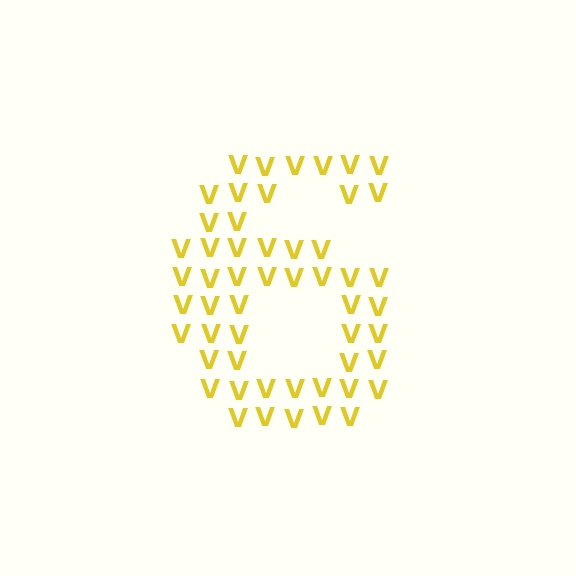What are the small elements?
The small elements are letter V's.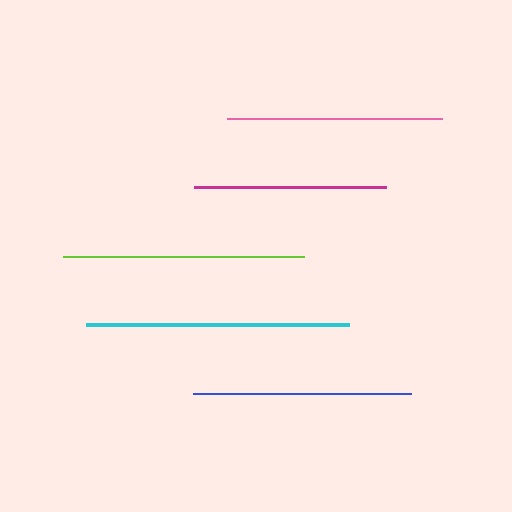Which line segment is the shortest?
The magenta line is the shortest at approximately 191 pixels.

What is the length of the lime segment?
The lime segment is approximately 242 pixels long.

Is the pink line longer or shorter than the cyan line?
The cyan line is longer than the pink line.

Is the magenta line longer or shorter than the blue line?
The blue line is longer than the magenta line.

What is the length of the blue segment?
The blue segment is approximately 217 pixels long.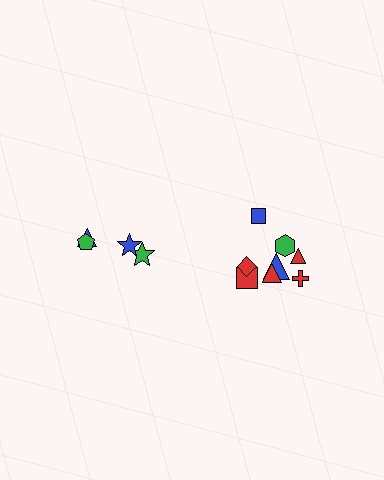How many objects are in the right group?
There are 8 objects.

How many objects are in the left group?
There are 4 objects.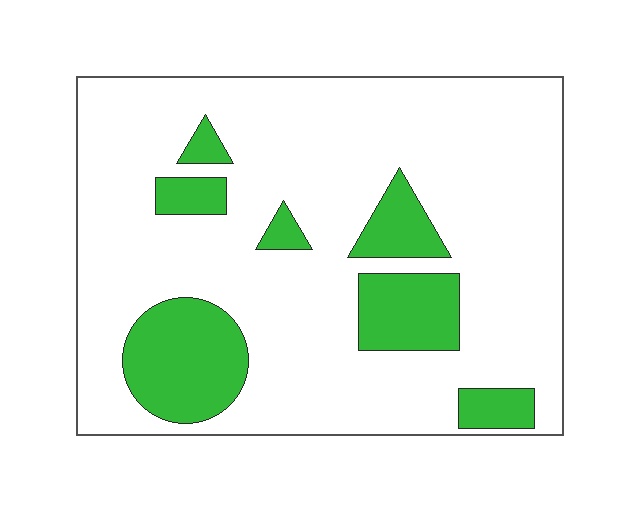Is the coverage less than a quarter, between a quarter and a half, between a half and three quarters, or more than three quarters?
Less than a quarter.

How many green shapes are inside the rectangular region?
7.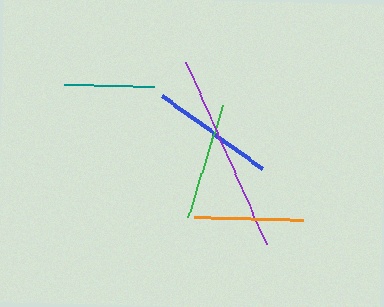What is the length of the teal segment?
The teal segment is approximately 90 pixels long.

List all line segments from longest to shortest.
From longest to shortest: purple, blue, green, orange, teal.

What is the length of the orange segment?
The orange segment is approximately 109 pixels long.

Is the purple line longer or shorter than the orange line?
The purple line is longer than the orange line.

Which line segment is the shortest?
The teal line is the shortest at approximately 90 pixels.